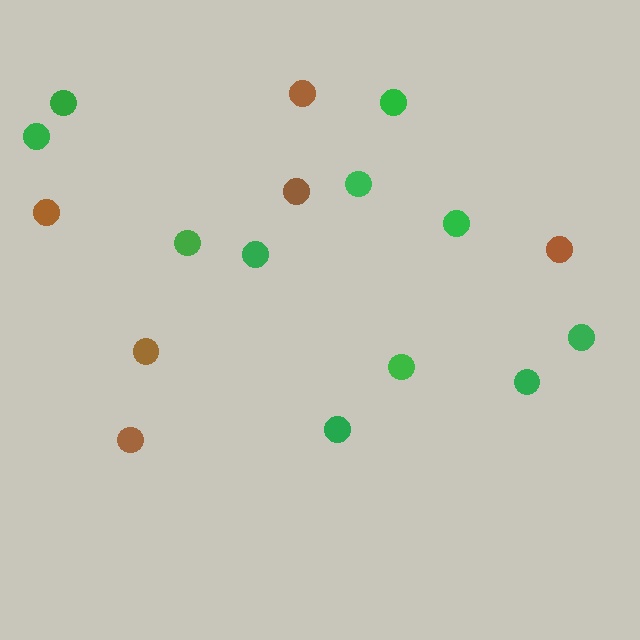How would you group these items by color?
There are 2 groups: one group of brown circles (6) and one group of green circles (11).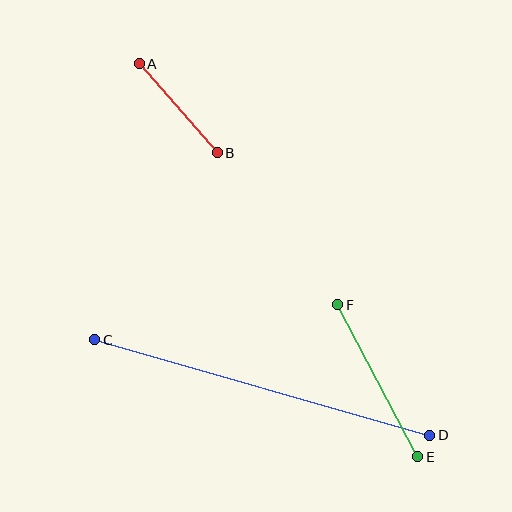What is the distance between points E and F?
The distance is approximately 172 pixels.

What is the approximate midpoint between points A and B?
The midpoint is at approximately (178, 108) pixels.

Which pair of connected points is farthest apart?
Points C and D are farthest apart.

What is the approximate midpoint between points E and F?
The midpoint is at approximately (378, 381) pixels.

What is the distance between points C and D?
The distance is approximately 348 pixels.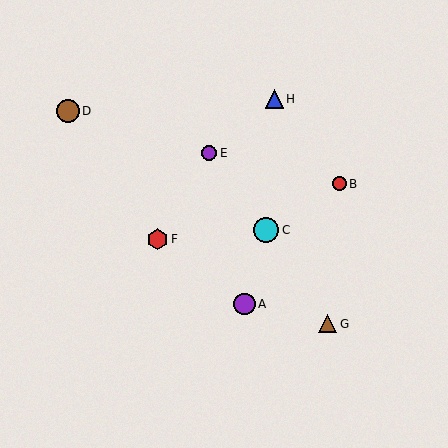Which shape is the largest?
The cyan circle (labeled C) is the largest.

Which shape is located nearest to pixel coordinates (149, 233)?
The red hexagon (labeled F) at (158, 239) is nearest to that location.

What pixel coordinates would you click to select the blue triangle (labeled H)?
Click at (274, 99) to select the blue triangle H.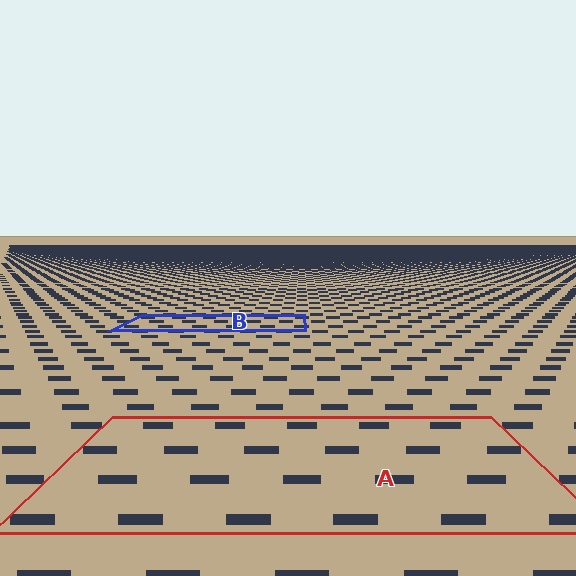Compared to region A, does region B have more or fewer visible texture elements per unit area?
Region B has more texture elements per unit area — they are packed more densely because it is farther away.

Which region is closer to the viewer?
Region A is closer. The texture elements there are larger and more spread out.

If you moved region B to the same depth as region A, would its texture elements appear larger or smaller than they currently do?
They would appear larger. At a closer depth, the same texture elements are projected at a bigger on-screen size.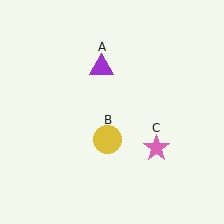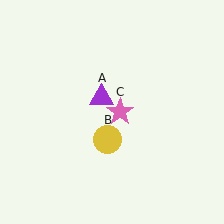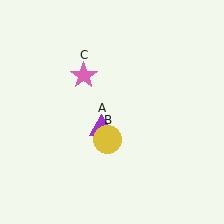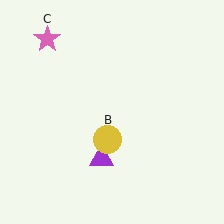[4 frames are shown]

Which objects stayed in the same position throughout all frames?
Yellow circle (object B) remained stationary.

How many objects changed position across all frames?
2 objects changed position: purple triangle (object A), pink star (object C).